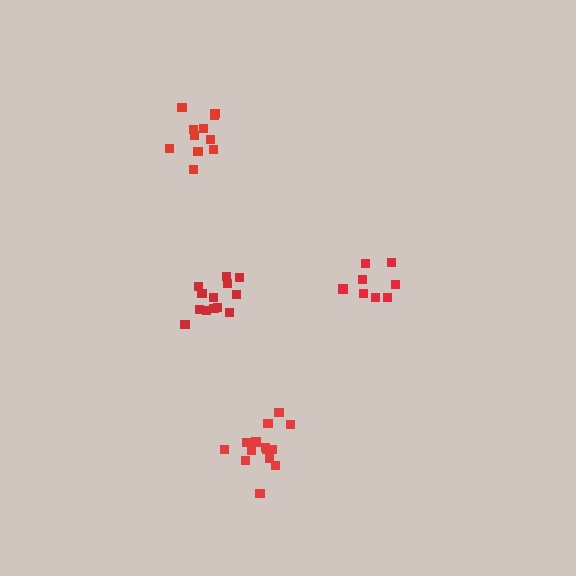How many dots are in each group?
Group 1: 13 dots, Group 2: 11 dots, Group 3: 8 dots, Group 4: 14 dots (46 total).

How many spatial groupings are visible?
There are 4 spatial groupings.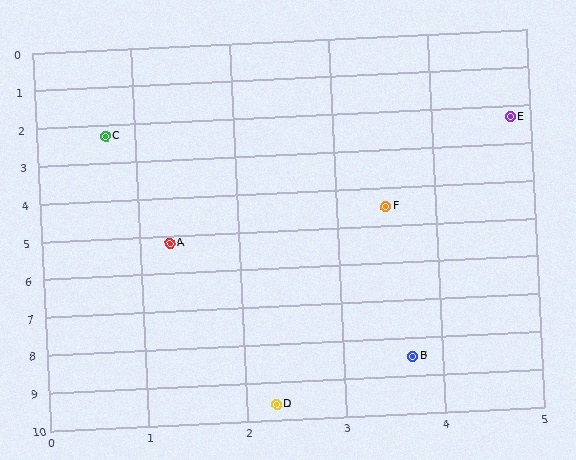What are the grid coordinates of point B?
Point B is at approximately (3.7, 8.5).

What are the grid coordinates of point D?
Point D is at approximately (2.3, 9.6).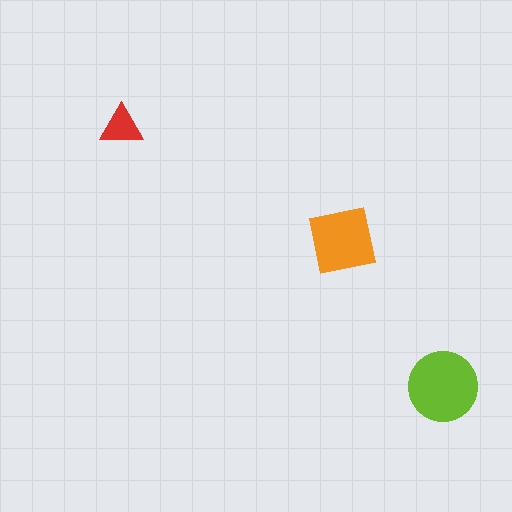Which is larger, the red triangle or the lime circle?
The lime circle.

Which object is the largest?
The lime circle.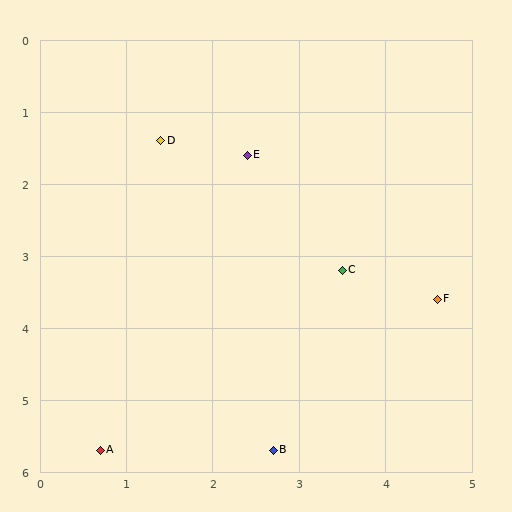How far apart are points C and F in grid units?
Points C and F are about 1.2 grid units apart.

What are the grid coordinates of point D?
Point D is at approximately (1.4, 1.4).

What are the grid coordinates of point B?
Point B is at approximately (2.7, 5.7).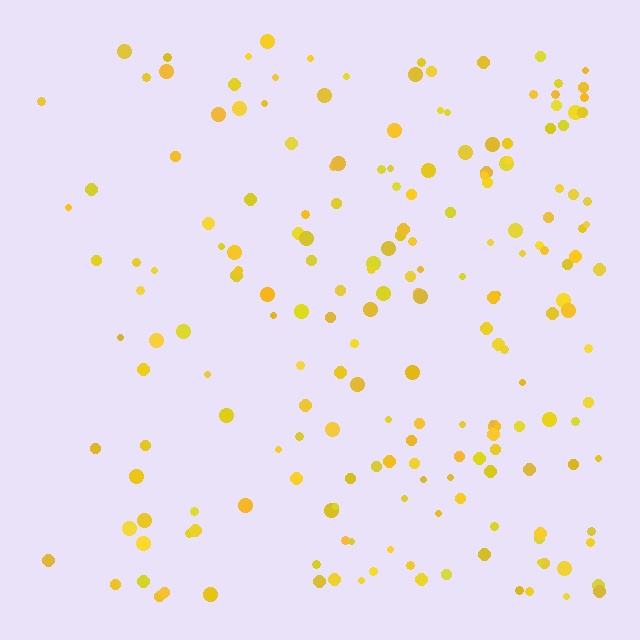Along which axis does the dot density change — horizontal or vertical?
Horizontal.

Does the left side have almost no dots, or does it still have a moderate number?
Still a moderate number, just noticeably fewer than the right.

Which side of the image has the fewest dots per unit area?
The left.